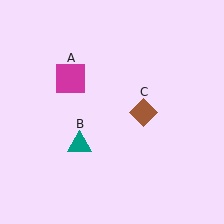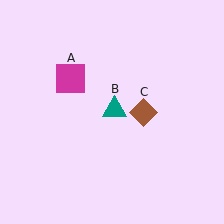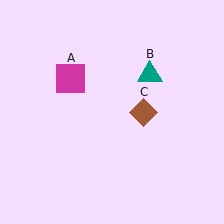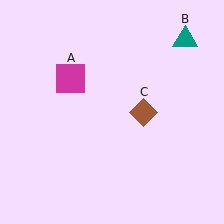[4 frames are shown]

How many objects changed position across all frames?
1 object changed position: teal triangle (object B).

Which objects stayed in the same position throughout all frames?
Magenta square (object A) and brown diamond (object C) remained stationary.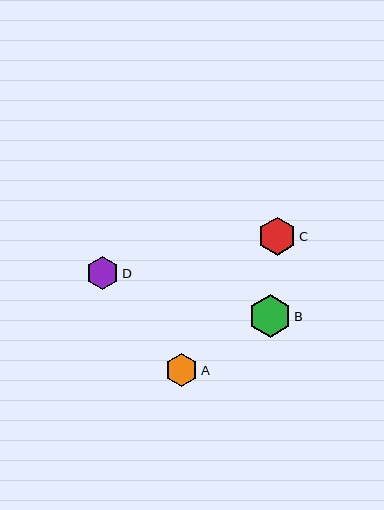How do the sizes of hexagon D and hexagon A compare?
Hexagon D and hexagon A are approximately the same size.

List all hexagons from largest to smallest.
From largest to smallest: B, C, D, A.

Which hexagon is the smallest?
Hexagon A is the smallest with a size of approximately 33 pixels.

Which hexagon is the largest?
Hexagon B is the largest with a size of approximately 42 pixels.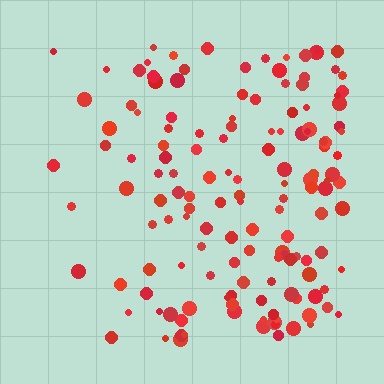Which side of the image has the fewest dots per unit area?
The left.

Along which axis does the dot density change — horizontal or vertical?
Horizontal.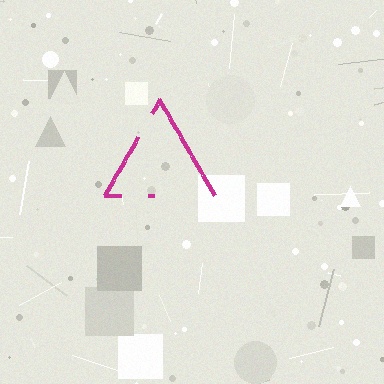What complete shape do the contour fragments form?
The contour fragments form a triangle.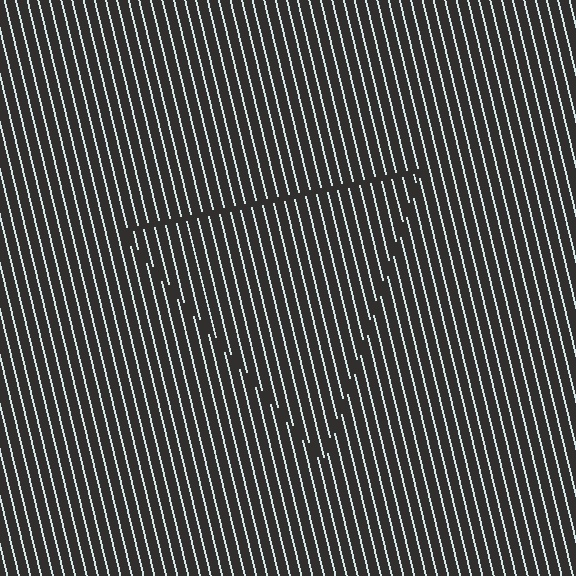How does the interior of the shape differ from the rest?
The interior of the shape contains the same grating, shifted by half a period — the contour is defined by the phase discontinuity where line-ends from the inner and outer gratings abut.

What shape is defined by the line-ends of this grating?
An illusory triangle. The interior of the shape contains the same grating, shifted by half a period — the contour is defined by the phase discontinuity where line-ends from the inner and outer gratings abut.